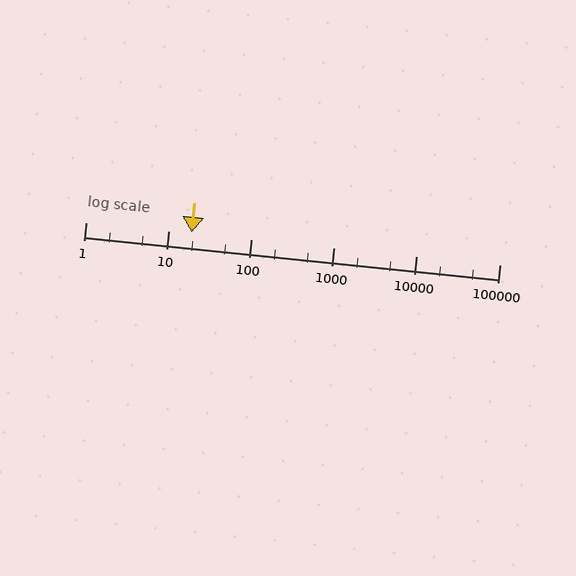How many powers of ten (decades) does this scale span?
The scale spans 5 decades, from 1 to 100000.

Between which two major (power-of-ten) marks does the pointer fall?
The pointer is between 10 and 100.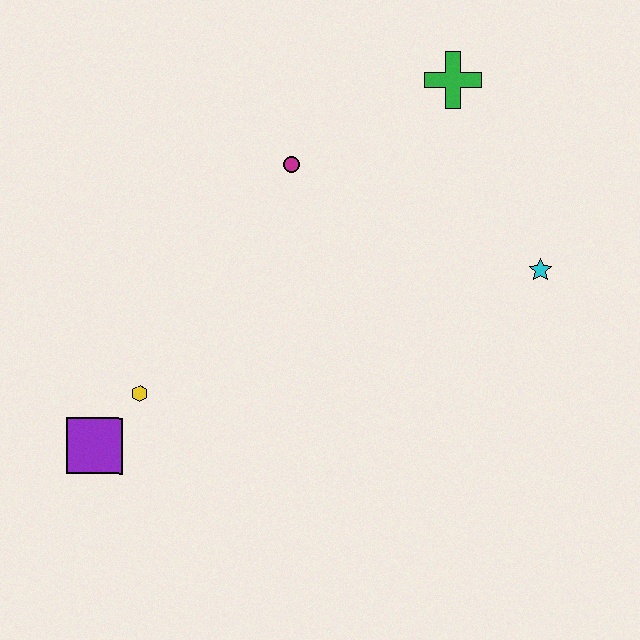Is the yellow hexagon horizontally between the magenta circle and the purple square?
Yes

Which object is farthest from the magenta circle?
The purple square is farthest from the magenta circle.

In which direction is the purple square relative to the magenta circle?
The purple square is below the magenta circle.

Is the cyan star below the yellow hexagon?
No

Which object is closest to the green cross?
The magenta circle is closest to the green cross.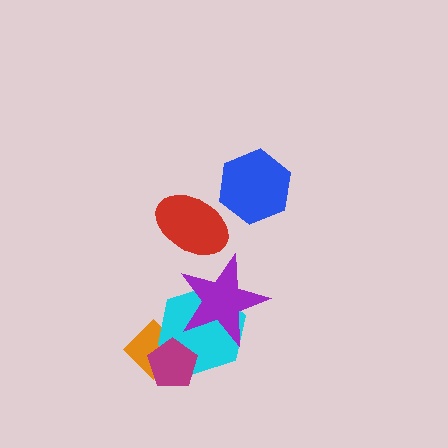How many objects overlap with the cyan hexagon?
3 objects overlap with the cyan hexagon.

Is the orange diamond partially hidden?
Yes, it is partially covered by another shape.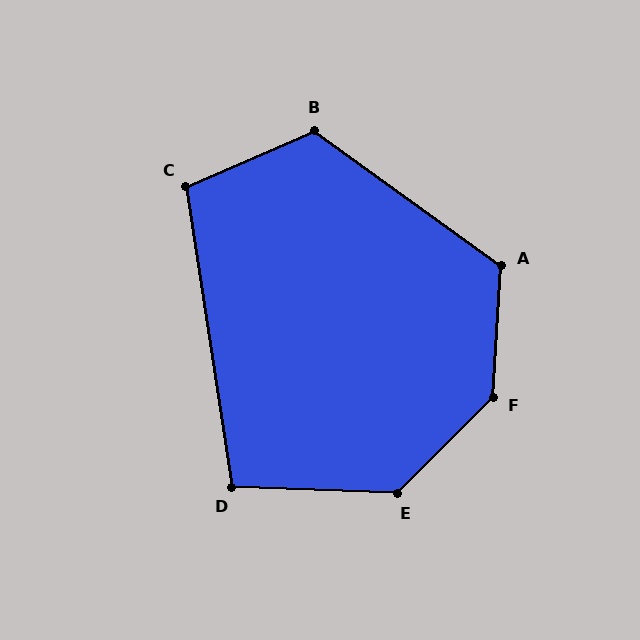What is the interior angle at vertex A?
Approximately 122 degrees (obtuse).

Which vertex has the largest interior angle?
F, at approximately 139 degrees.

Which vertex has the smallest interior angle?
D, at approximately 101 degrees.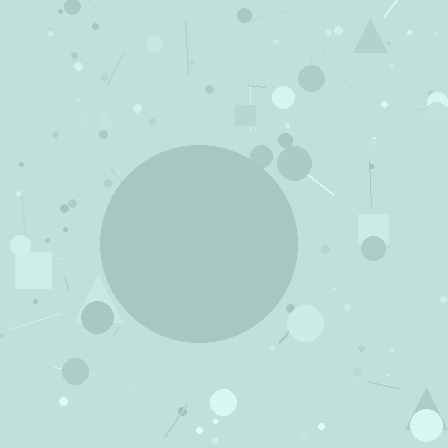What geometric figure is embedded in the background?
A circle is embedded in the background.